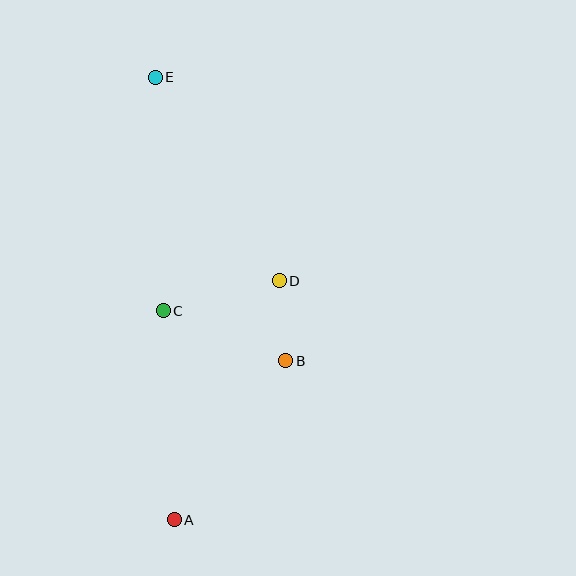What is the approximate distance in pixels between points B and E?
The distance between B and E is approximately 312 pixels.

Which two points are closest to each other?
Points B and D are closest to each other.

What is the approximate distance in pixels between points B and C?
The distance between B and C is approximately 132 pixels.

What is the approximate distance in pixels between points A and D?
The distance between A and D is approximately 261 pixels.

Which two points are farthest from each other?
Points A and E are farthest from each other.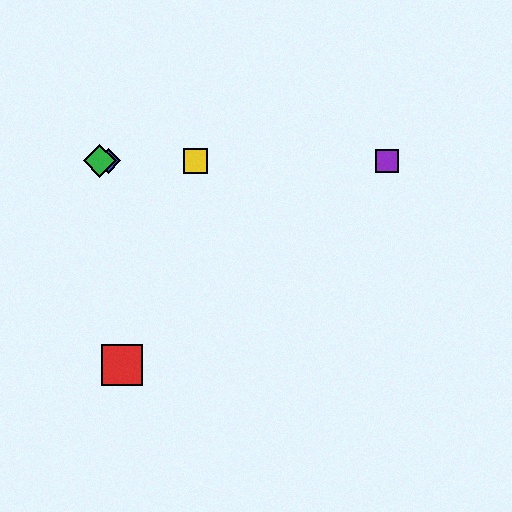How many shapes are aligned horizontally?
4 shapes (the blue diamond, the green diamond, the yellow square, the purple square) are aligned horizontally.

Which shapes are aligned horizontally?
The blue diamond, the green diamond, the yellow square, the purple square are aligned horizontally.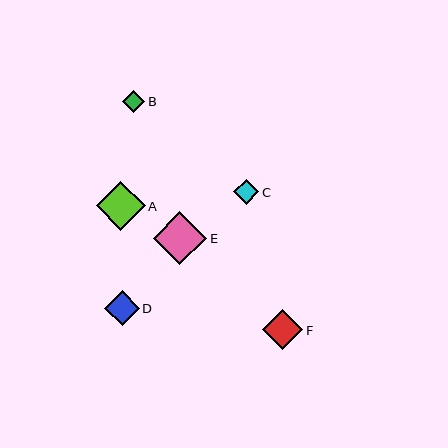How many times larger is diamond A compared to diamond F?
Diamond A is approximately 1.2 times the size of diamond F.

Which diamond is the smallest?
Diamond B is the smallest with a size of approximately 22 pixels.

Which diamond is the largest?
Diamond E is the largest with a size of approximately 53 pixels.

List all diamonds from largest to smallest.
From largest to smallest: E, A, F, D, C, B.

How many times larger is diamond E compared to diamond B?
Diamond E is approximately 2.4 times the size of diamond B.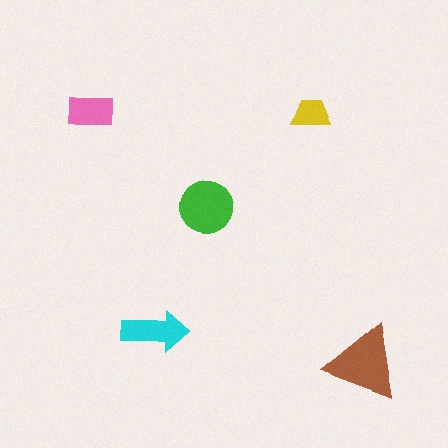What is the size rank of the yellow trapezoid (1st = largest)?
5th.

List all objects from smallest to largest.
The yellow trapezoid, the pink rectangle, the cyan arrow, the green circle, the brown triangle.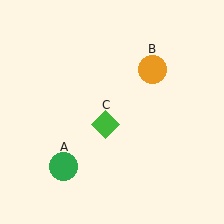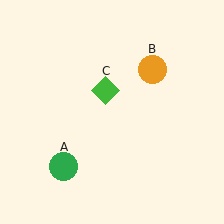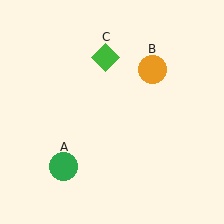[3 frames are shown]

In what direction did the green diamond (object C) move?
The green diamond (object C) moved up.